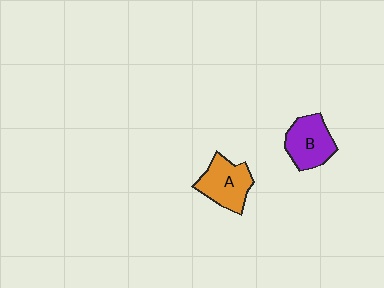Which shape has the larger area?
Shape A (orange).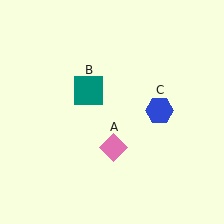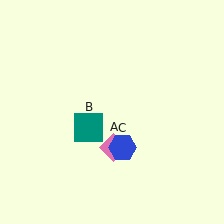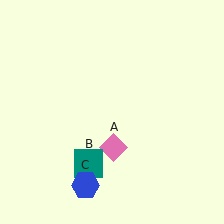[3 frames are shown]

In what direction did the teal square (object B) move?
The teal square (object B) moved down.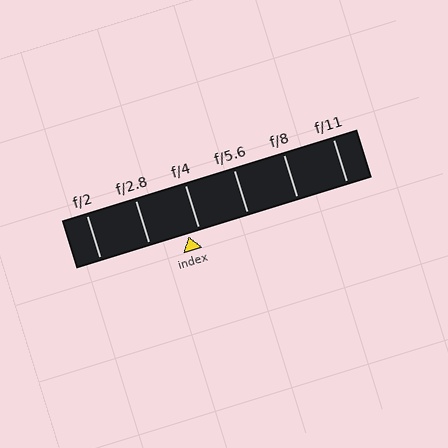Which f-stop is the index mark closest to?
The index mark is closest to f/4.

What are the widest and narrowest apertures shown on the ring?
The widest aperture shown is f/2 and the narrowest is f/11.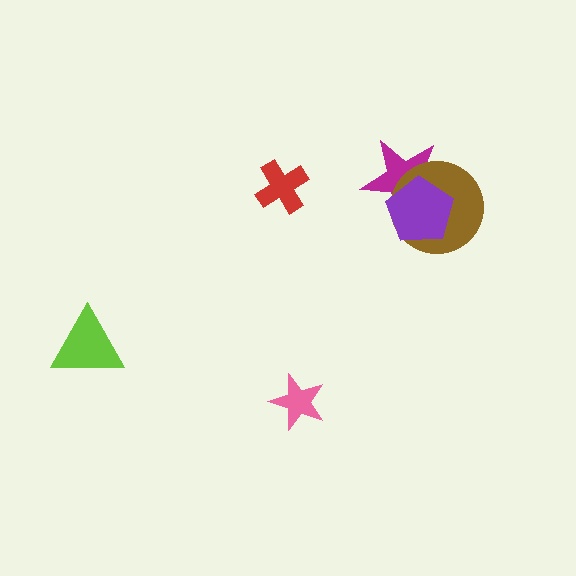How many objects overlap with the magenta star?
2 objects overlap with the magenta star.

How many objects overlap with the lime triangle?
0 objects overlap with the lime triangle.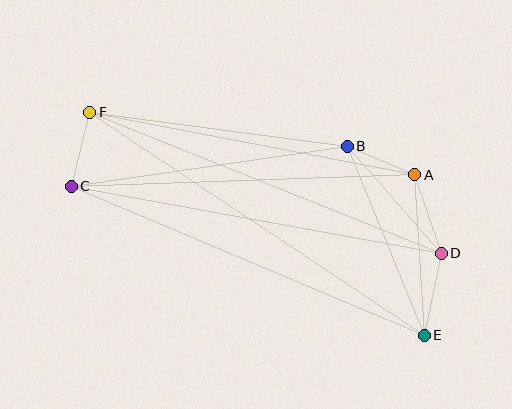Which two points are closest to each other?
Points A and B are closest to each other.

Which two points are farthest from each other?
Points E and F are farthest from each other.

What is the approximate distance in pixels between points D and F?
The distance between D and F is approximately 379 pixels.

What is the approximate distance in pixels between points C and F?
The distance between C and F is approximately 76 pixels.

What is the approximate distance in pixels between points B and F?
The distance between B and F is approximately 260 pixels.